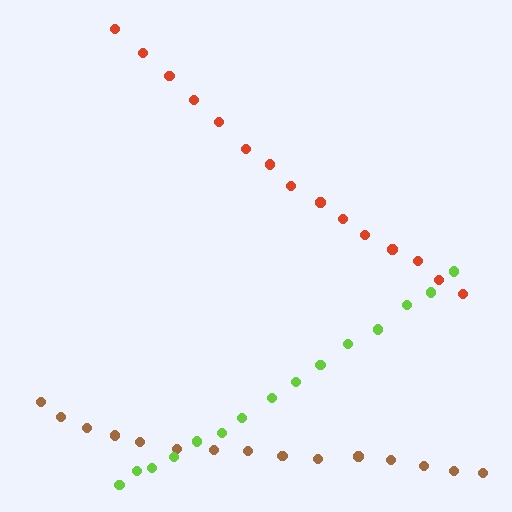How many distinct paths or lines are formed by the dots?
There are 3 distinct paths.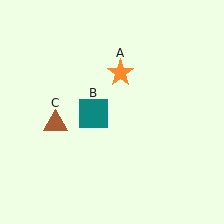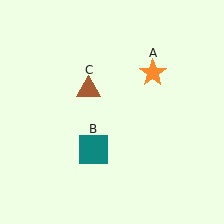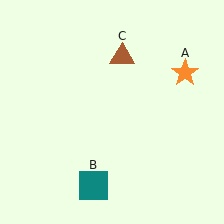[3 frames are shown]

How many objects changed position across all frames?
3 objects changed position: orange star (object A), teal square (object B), brown triangle (object C).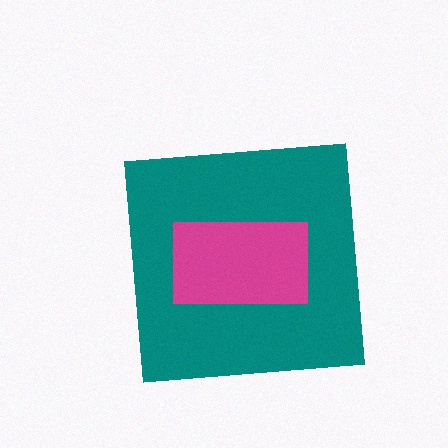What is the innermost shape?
The magenta rectangle.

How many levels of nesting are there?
2.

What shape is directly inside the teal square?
The magenta rectangle.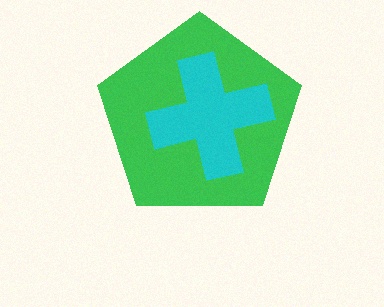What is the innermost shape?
The cyan cross.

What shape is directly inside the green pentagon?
The cyan cross.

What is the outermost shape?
The green pentagon.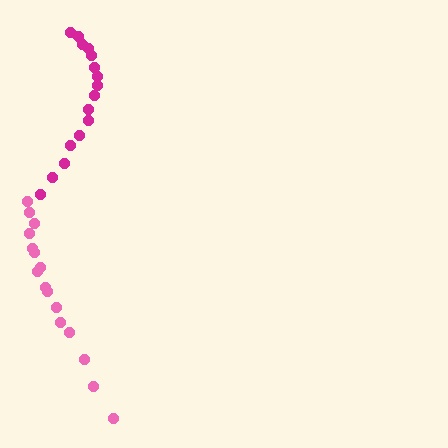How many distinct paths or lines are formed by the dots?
There are 2 distinct paths.